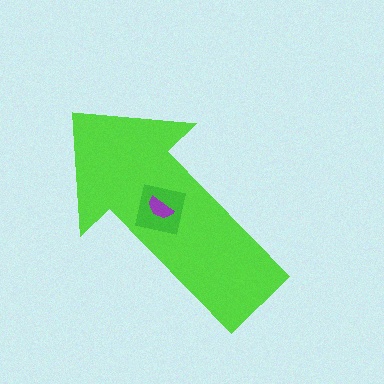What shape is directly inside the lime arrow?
The green square.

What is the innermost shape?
The purple semicircle.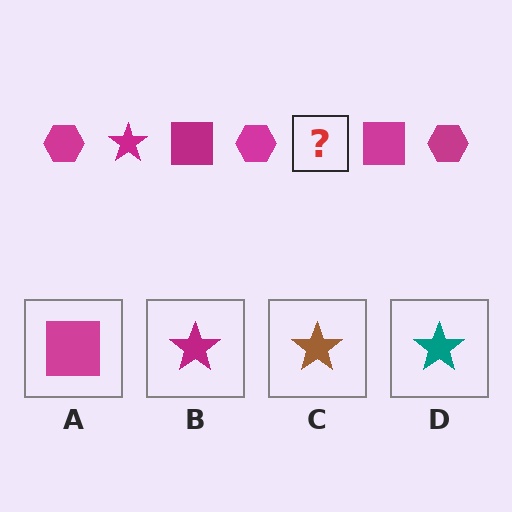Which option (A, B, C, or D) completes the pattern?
B.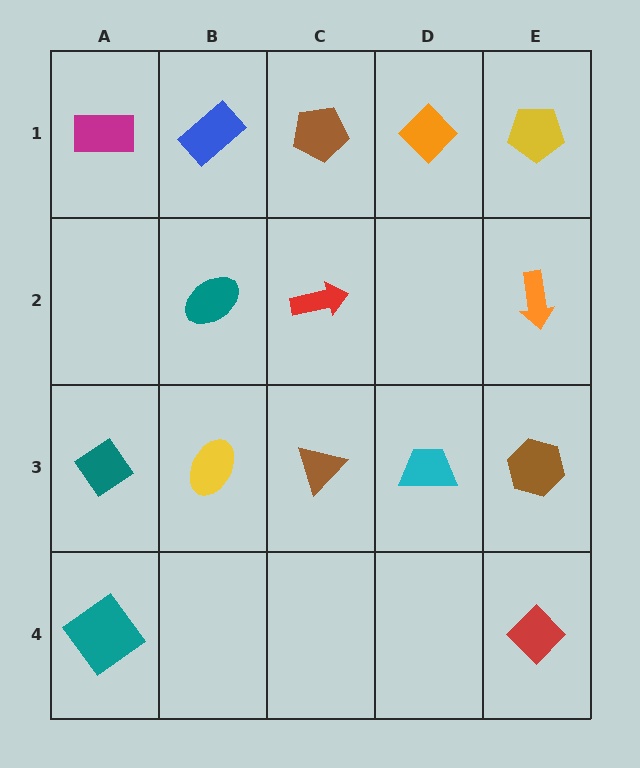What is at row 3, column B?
A yellow ellipse.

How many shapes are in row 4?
2 shapes.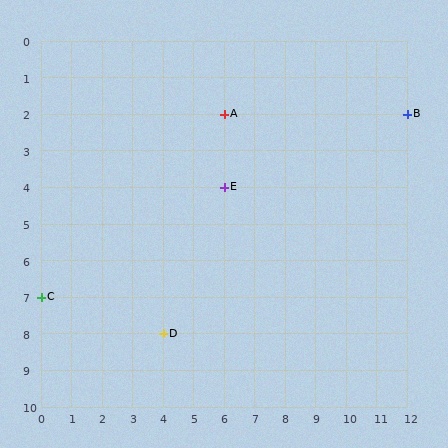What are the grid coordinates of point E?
Point E is at grid coordinates (6, 4).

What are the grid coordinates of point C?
Point C is at grid coordinates (0, 7).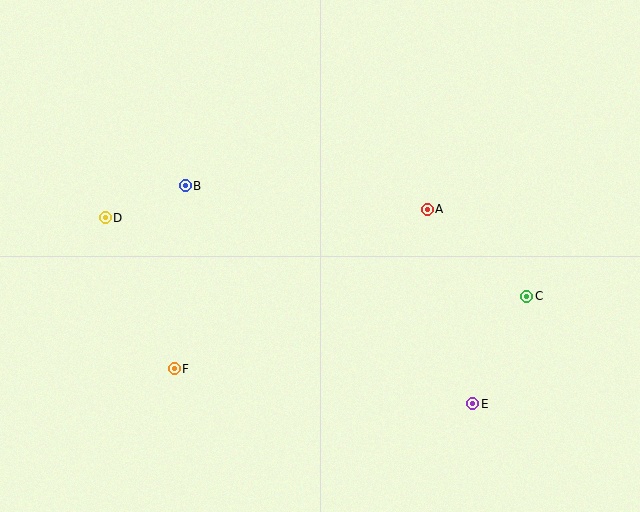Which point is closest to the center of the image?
Point A at (427, 209) is closest to the center.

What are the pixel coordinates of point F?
Point F is at (174, 369).